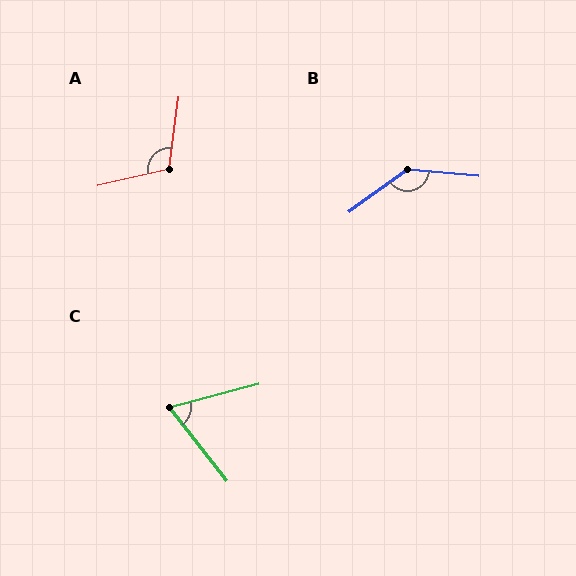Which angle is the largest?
B, at approximately 139 degrees.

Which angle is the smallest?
C, at approximately 67 degrees.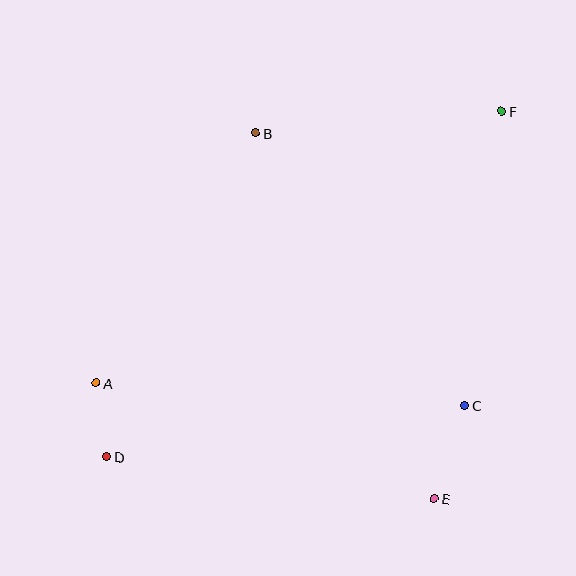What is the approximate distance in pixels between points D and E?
The distance between D and E is approximately 330 pixels.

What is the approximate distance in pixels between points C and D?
The distance between C and D is approximately 362 pixels.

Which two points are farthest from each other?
Points D and F are farthest from each other.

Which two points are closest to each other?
Points A and D are closest to each other.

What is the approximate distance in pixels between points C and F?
The distance between C and F is approximately 297 pixels.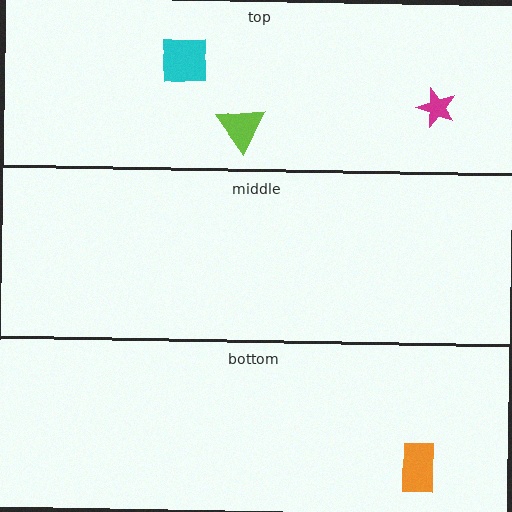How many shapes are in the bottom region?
1.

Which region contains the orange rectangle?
The bottom region.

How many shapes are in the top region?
3.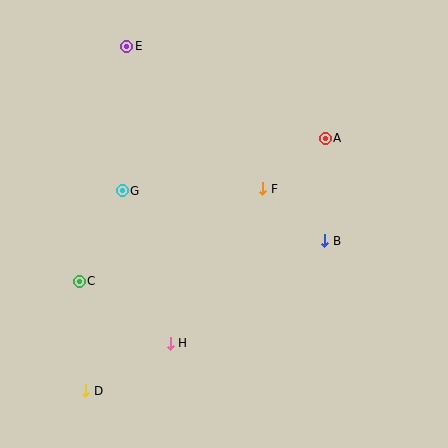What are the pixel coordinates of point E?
Point E is at (127, 46).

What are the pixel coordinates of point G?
Point G is at (122, 191).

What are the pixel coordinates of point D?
Point D is at (86, 391).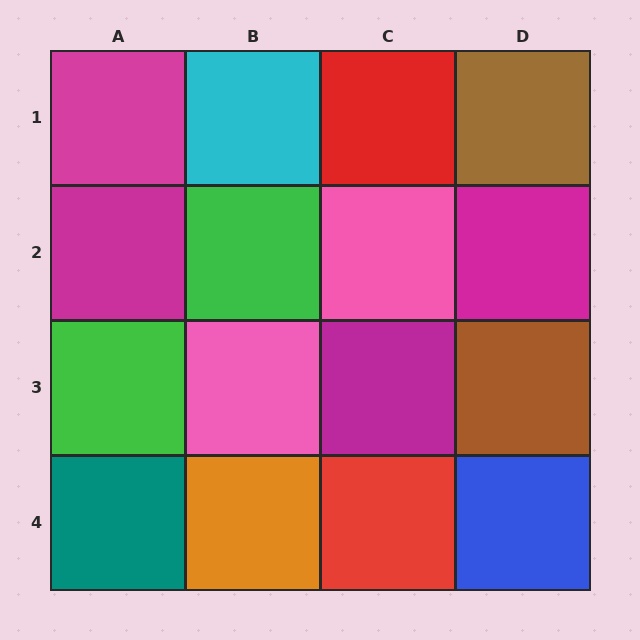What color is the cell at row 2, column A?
Magenta.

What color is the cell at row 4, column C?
Red.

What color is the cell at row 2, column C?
Pink.